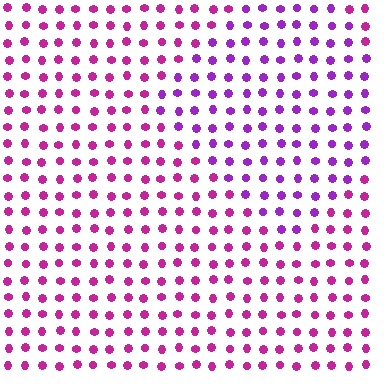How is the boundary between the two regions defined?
The boundary is defined purely by a slight shift in hue (about 30 degrees). Spacing, size, and orientation are identical on both sides.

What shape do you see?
I see a diamond.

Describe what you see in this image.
The image is filled with small magenta elements in a uniform arrangement. A diamond-shaped region is visible where the elements are tinted to a slightly different hue, forming a subtle color boundary.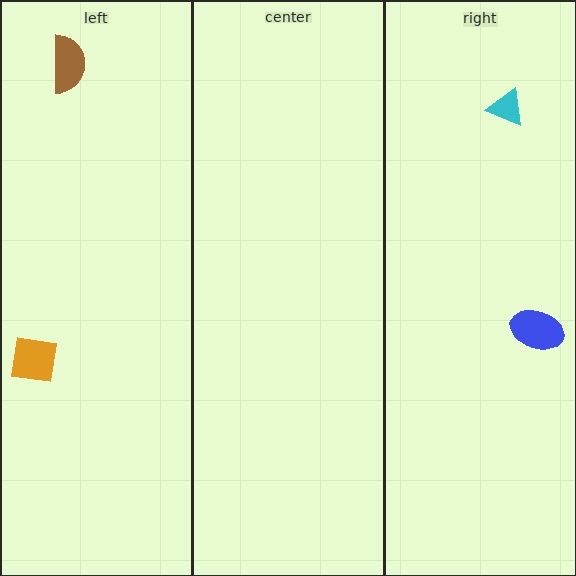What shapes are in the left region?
The orange square, the brown semicircle.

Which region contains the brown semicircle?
The left region.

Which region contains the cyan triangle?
The right region.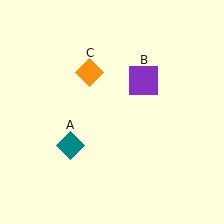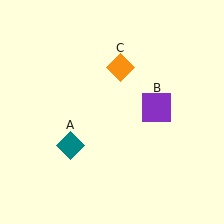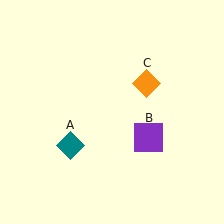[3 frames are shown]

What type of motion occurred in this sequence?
The purple square (object B), orange diamond (object C) rotated clockwise around the center of the scene.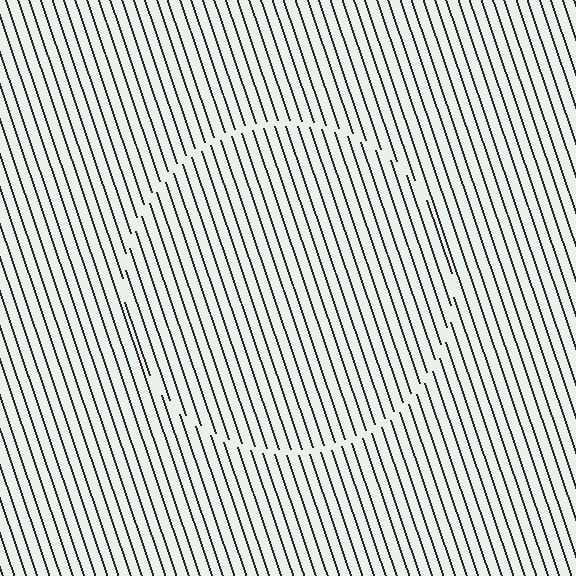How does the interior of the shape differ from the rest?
The interior of the shape contains the same grating, shifted by half a period — the contour is defined by the phase discontinuity where line-ends from the inner and outer gratings abut.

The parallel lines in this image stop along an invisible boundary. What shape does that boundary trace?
An illusory circle. The interior of the shape contains the same grating, shifted by half a period — the contour is defined by the phase discontinuity where line-ends from the inner and outer gratings abut.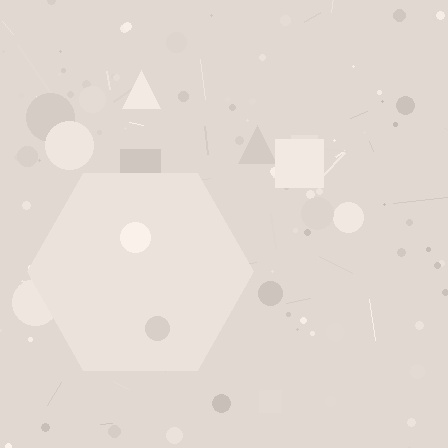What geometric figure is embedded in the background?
A hexagon is embedded in the background.